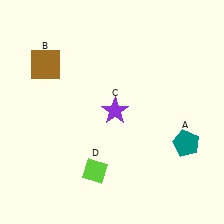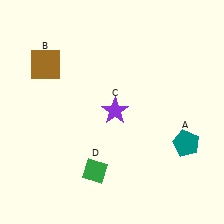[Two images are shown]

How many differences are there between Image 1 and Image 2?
There is 1 difference between the two images.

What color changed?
The diamond (D) changed from lime in Image 1 to green in Image 2.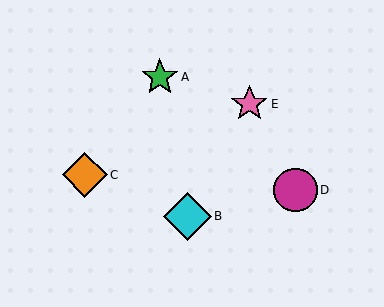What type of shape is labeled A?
Shape A is a green star.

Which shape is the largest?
The cyan diamond (labeled B) is the largest.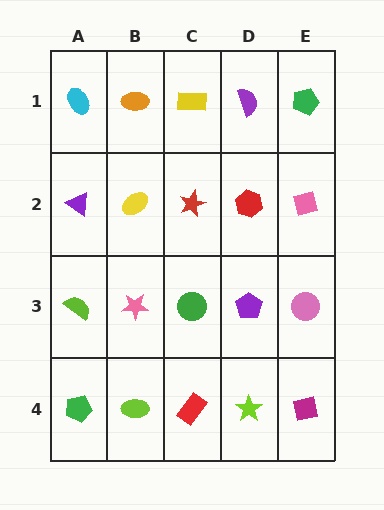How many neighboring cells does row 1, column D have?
3.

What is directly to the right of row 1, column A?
An orange ellipse.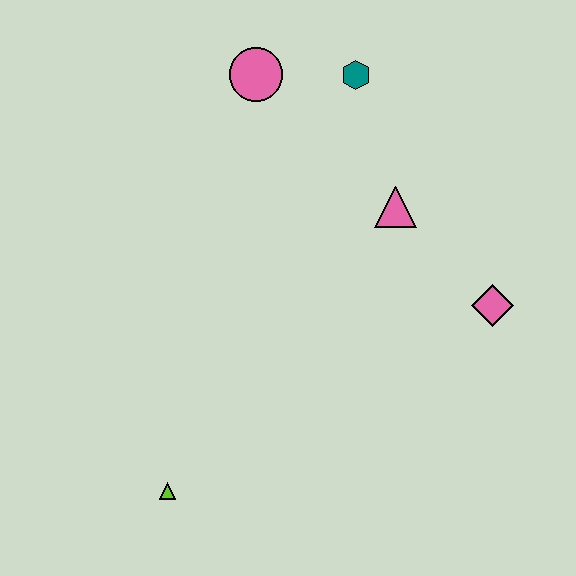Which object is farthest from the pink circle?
The lime triangle is farthest from the pink circle.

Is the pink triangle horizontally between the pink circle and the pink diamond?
Yes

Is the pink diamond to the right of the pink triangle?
Yes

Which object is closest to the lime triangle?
The pink triangle is closest to the lime triangle.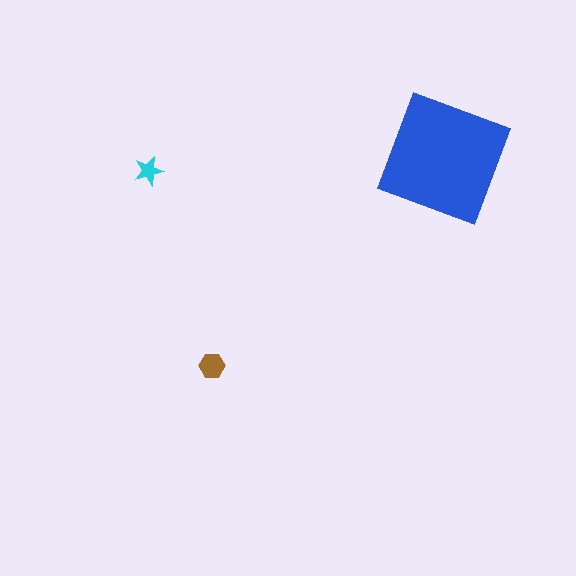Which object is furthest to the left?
The cyan star is leftmost.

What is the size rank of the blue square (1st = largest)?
1st.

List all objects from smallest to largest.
The cyan star, the brown hexagon, the blue square.